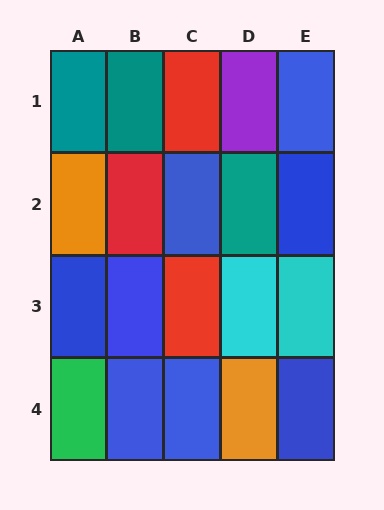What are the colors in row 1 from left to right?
Teal, teal, red, purple, blue.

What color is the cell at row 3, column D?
Cyan.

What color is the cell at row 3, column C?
Red.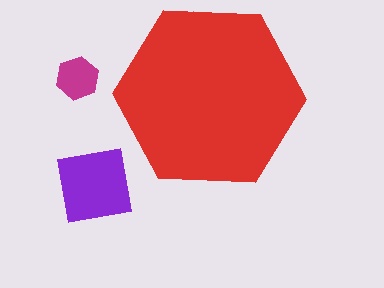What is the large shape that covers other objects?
A red hexagon.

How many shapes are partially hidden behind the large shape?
2 shapes are partially hidden.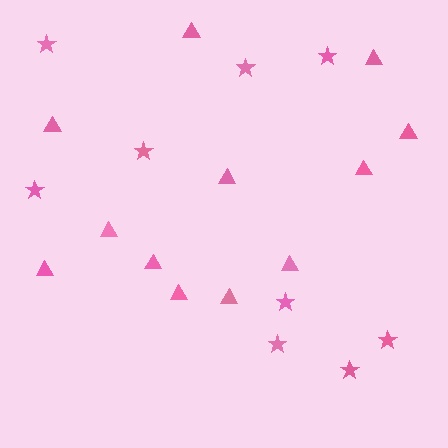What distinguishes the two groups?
There are 2 groups: one group of stars (9) and one group of triangles (12).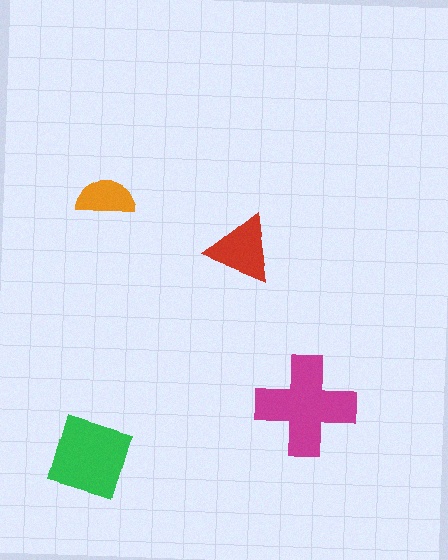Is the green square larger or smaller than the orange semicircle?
Larger.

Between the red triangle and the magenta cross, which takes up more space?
The magenta cross.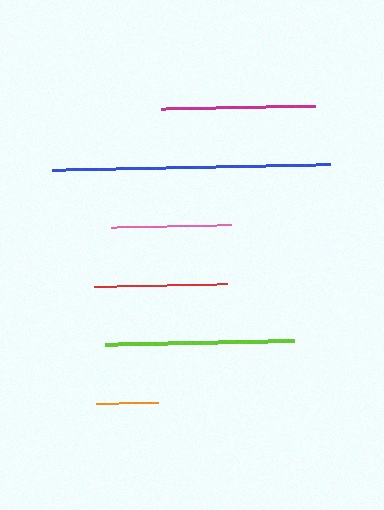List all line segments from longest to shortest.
From longest to shortest: blue, lime, magenta, red, pink, orange.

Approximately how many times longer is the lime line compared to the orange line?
The lime line is approximately 3.0 times the length of the orange line.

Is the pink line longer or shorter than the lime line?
The lime line is longer than the pink line.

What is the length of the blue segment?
The blue segment is approximately 278 pixels long.